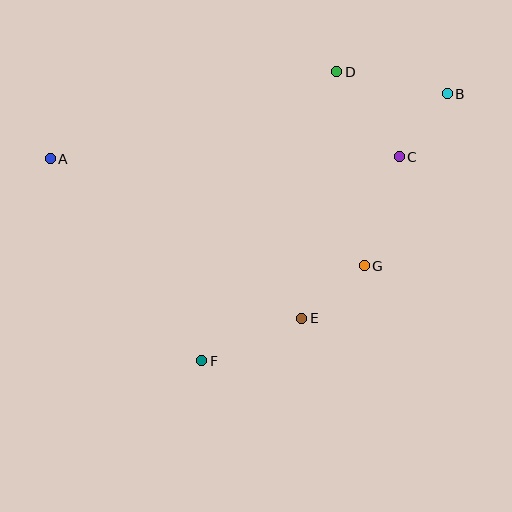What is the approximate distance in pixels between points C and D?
The distance between C and D is approximately 105 pixels.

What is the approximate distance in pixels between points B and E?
The distance between B and E is approximately 267 pixels.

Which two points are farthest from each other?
Points A and B are farthest from each other.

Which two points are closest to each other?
Points B and C are closest to each other.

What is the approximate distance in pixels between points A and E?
The distance between A and E is approximately 298 pixels.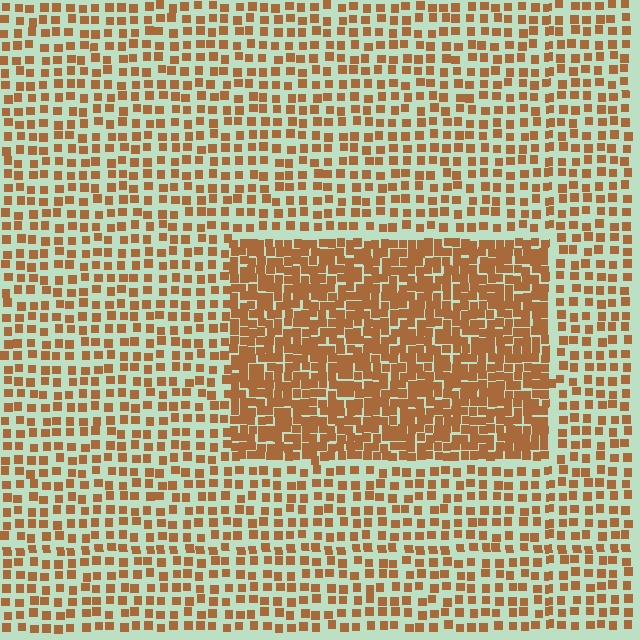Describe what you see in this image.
The image contains small brown elements arranged at two different densities. A rectangle-shaped region is visible where the elements are more densely packed than the surrounding area.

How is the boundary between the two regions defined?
The boundary is defined by a change in element density (approximately 2.1x ratio). All elements are the same color, size, and shape.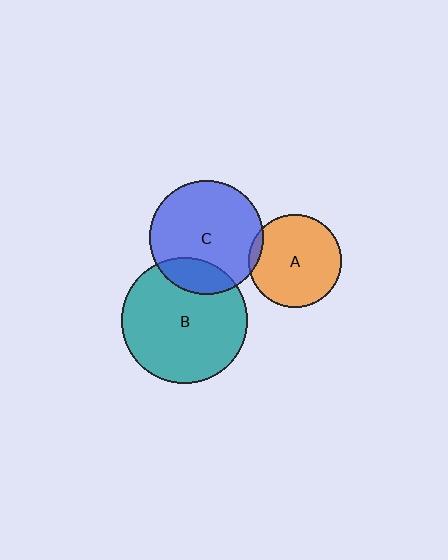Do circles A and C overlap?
Yes.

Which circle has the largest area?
Circle B (teal).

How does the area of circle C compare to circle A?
Approximately 1.5 times.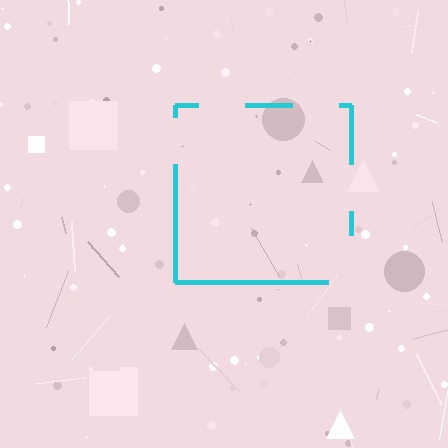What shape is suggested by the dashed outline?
The dashed outline suggests a square.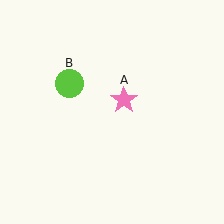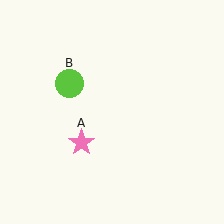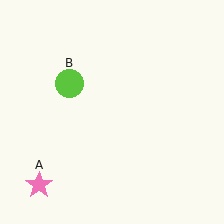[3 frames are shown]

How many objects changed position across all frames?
1 object changed position: pink star (object A).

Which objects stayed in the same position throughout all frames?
Lime circle (object B) remained stationary.